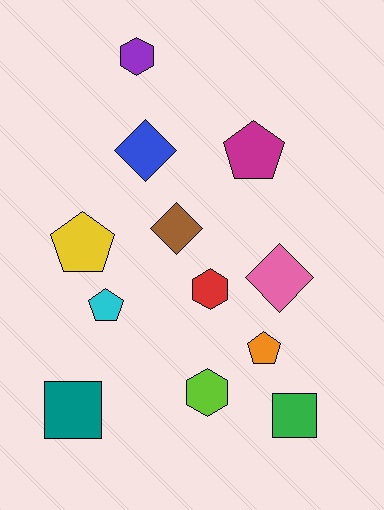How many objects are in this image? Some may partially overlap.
There are 12 objects.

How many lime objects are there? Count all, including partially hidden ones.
There is 1 lime object.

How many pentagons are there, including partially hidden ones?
There are 4 pentagons.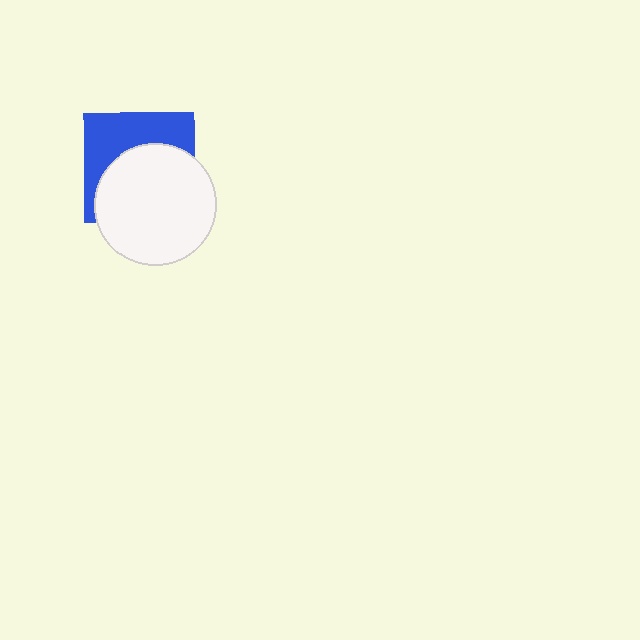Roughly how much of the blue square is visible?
A small part of it is visible (roughly 44%).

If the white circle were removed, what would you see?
You would see the complete blue square.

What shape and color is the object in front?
The object in front is a white circle.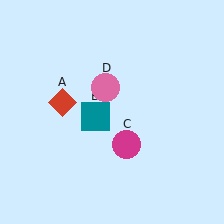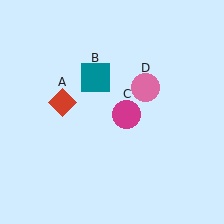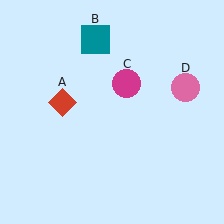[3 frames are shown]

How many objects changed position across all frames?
3 objects changed position: teal square (object B), magenta circle (object C), pink circle (object D).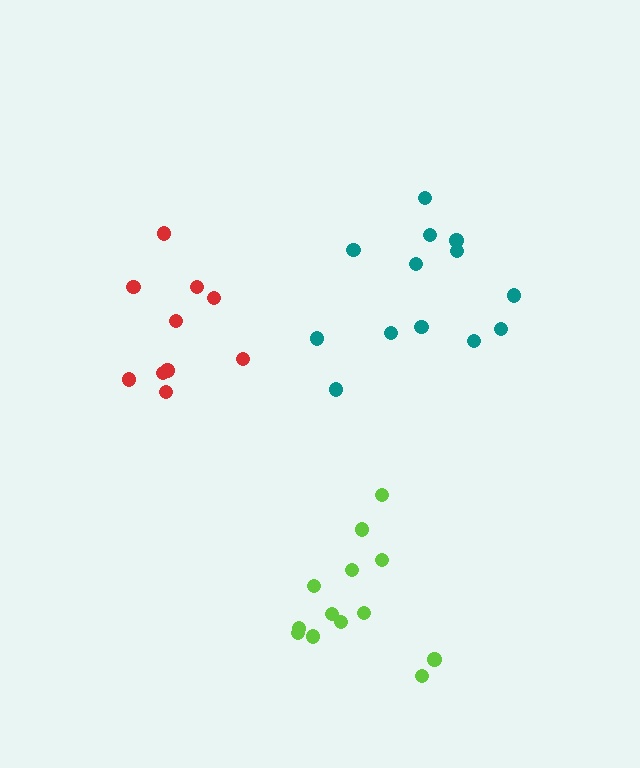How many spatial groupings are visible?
There are 3 spatial groupings.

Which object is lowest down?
The lime cluster is bottommost.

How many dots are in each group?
Group 1: 13 dots, Group 2: 11 dots, Group 3: 13 dots (37 total).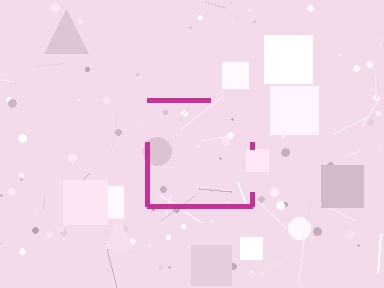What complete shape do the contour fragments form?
The contour fragments form a square.